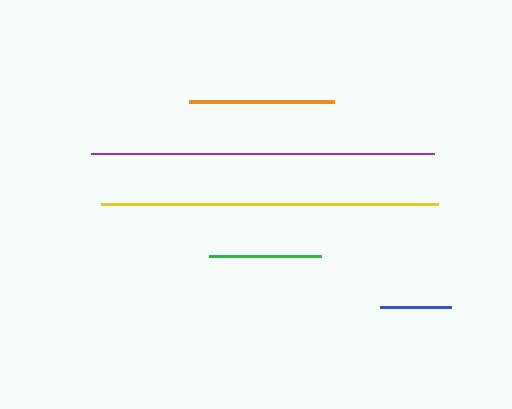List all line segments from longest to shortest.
From longest to shortest: purple, yellow, orange, green, blue.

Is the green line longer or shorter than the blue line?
The green line is longer than the blue line.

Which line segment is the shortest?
The blue line is the shortest at approximately 71 pixels.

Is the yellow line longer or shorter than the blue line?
The yellow line is longer than the blue line.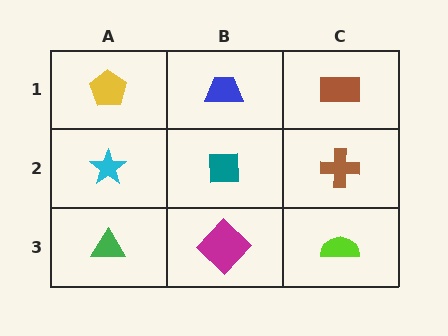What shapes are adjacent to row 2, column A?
A yellow pentagon (row 1, column A), a green triangle (row 3, column A), a teal square (row 2, column B).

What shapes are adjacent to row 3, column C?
A brown cross (row 2, column C), a magenta diamond (row 3, column B).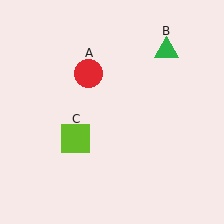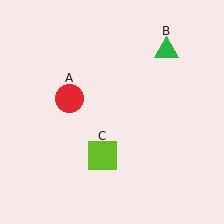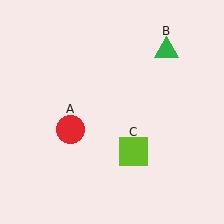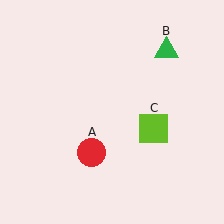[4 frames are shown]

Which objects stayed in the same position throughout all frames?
Green triangle (object B) remained stationary.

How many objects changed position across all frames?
2 objects changed position: red circle (object A), lime square (object C).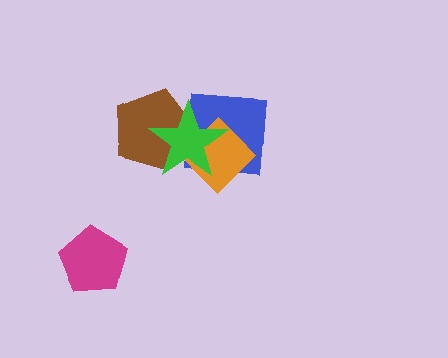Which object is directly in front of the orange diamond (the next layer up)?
The brown pentagon is directly in front of the orange diamond.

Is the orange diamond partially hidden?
Yes, it is partially covered by another shape.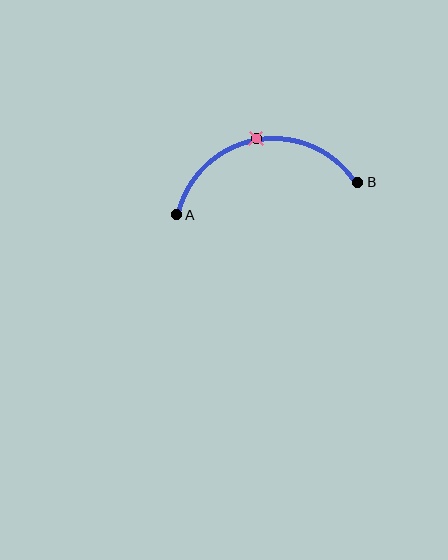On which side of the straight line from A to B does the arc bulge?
The arc bulges above the straight line connecting A and B.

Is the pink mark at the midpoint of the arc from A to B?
Yes. The pink mark lies on the arc at equal arc-length from both A and B — it is the arc midpoint.